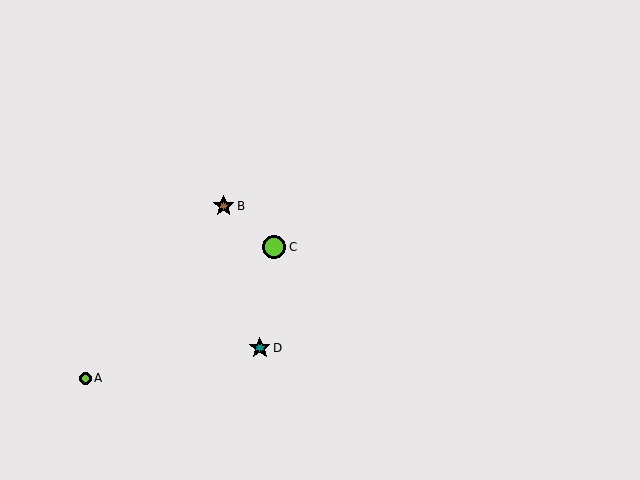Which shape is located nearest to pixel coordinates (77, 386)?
The lime circle (labeled A) at (85, 378) is nearest to that location.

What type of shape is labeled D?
Shape D is a teal star.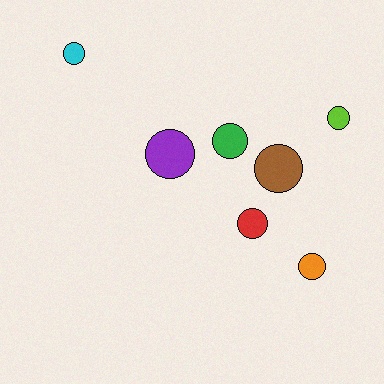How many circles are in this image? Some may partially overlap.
There are 7 circles.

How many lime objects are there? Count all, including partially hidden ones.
There is 1 lime object.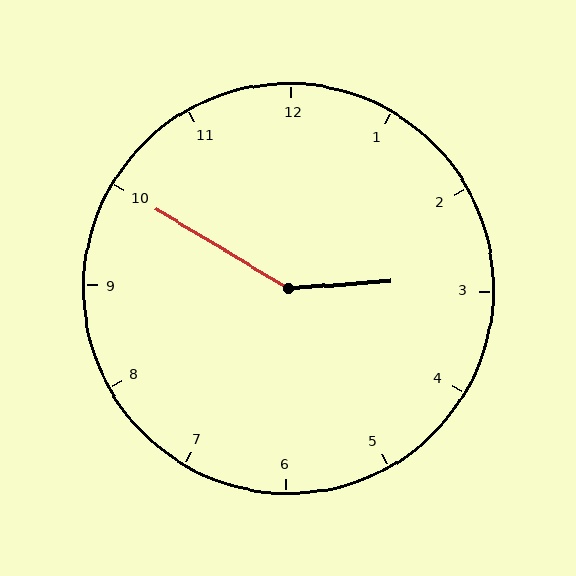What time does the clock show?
2:50.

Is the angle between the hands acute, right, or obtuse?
It is obtuse.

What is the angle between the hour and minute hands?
Approximately 145 degrees.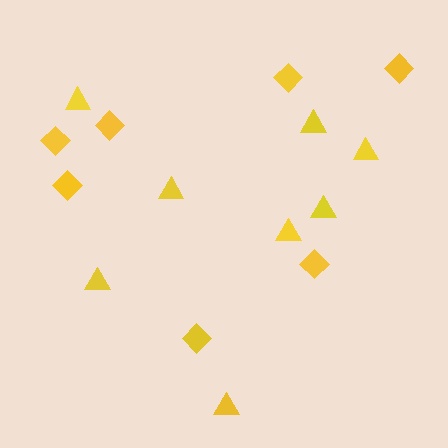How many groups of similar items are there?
There are 2 groups: one group of triangles (8) and one group of diamonds (7).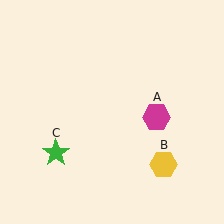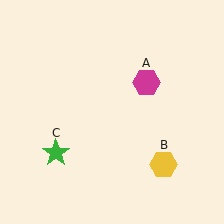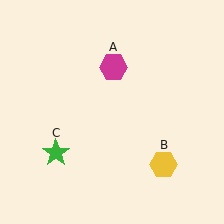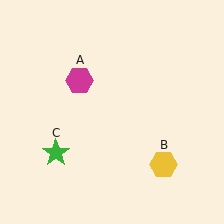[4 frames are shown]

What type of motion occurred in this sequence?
The magenta hexagon (object A) rotated counterclockwise around the center of the scene.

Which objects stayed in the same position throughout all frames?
Yellow hexagon (object B) and green star (object C) remained stationary.